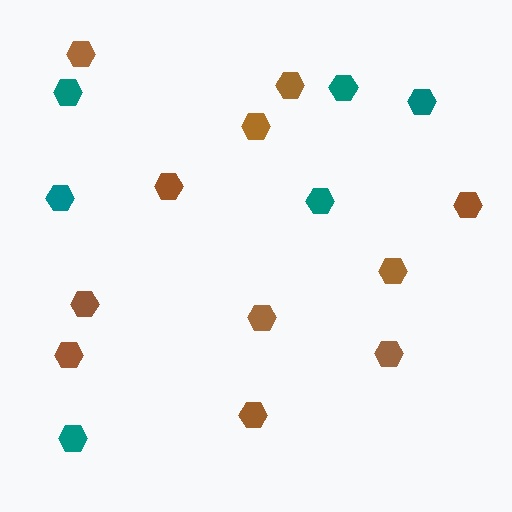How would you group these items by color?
There are 2 groups: one group of brown hexagons (11) and one group of teal hexagons (6).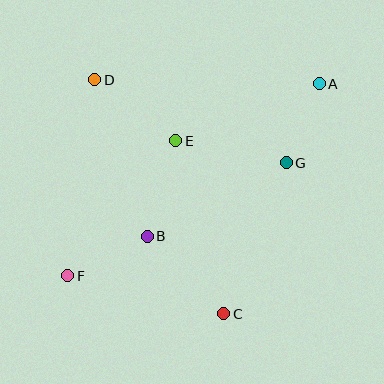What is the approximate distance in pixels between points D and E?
The distance between D and E is approximately 102 pixels.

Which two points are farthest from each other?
Points A and F are farthest from each other.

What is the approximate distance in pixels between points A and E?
The distance between A and E is approximately 154 pixels.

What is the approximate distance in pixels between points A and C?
The distance between A and C is approximately 249 pixels.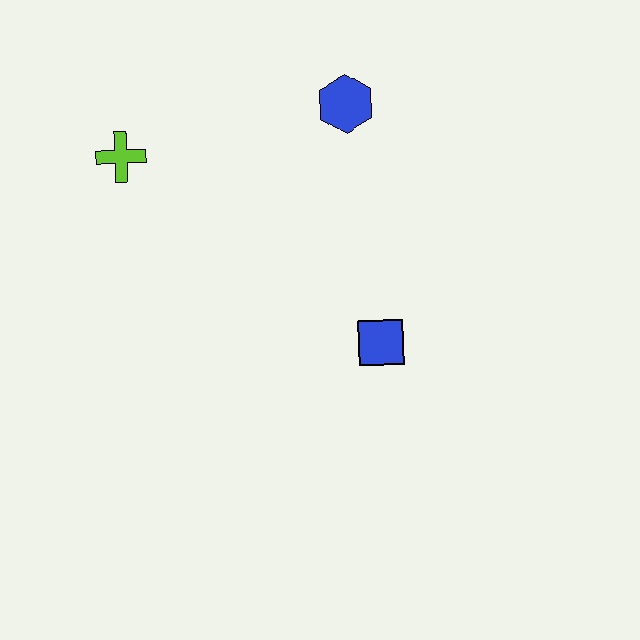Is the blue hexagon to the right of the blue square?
No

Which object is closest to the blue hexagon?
The lime cross is closest to the blue hexagon.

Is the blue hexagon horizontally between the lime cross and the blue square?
Yes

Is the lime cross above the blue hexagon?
No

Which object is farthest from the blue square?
The lime cross is farthest from the blue square.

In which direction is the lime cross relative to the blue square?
The lime cross is to the left of the blue square.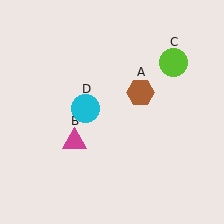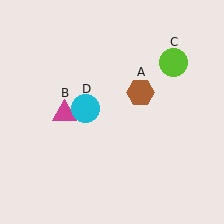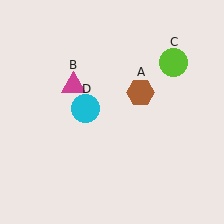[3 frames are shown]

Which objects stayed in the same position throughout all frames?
Brown hexagon (object A) and lime circle (object C) and cyan circle (object D) remained stationary.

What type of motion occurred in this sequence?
The magenta triangle (object B) rotated clockwise around the center of the scene.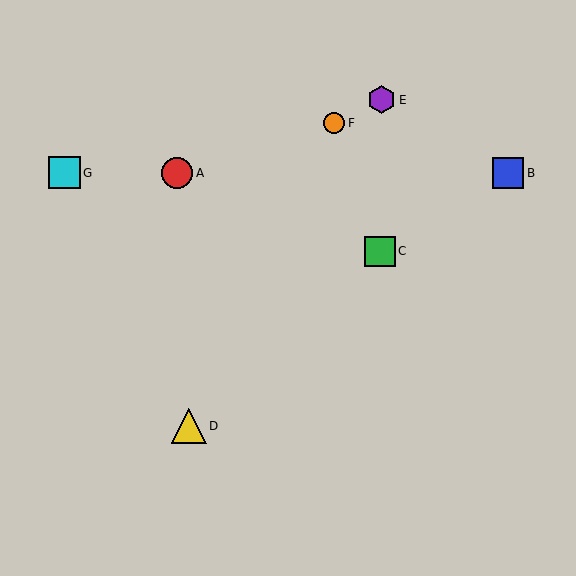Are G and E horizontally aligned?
No, G is at y≈173 and E is at y≈100.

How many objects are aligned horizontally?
3 objects (A, B, G) are aligned horizontally.